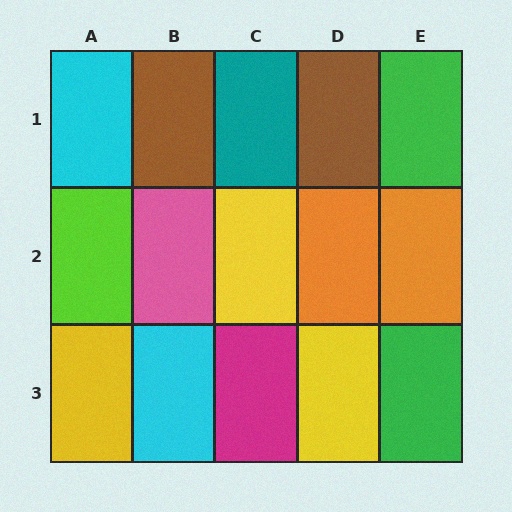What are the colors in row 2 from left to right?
Lime, pink, yellow, orange, orange.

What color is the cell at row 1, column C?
Teal.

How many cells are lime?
1 cell is lime.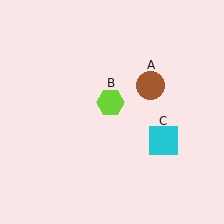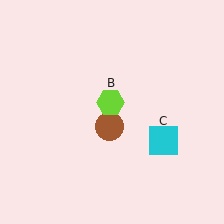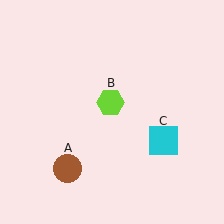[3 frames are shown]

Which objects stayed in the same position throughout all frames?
Lime hexagon (object B) and cyan square (object C) remained stationary.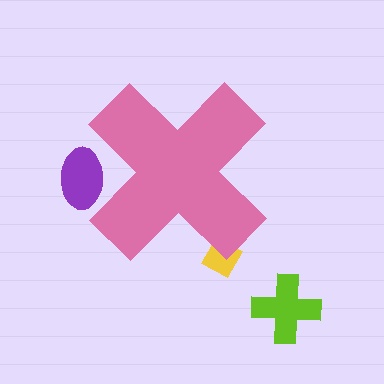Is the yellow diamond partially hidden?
Yes, the yellow diamond is partially hidden behind the pink cross.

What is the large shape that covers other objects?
A pink cross.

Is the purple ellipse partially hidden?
Yes, the purple ellipse is partially hidden behind the pink cross.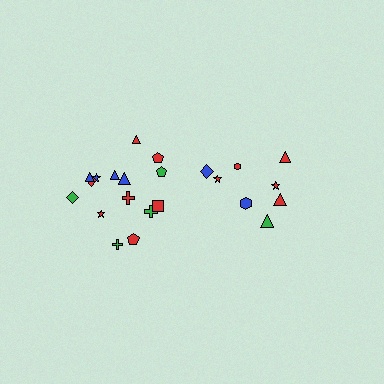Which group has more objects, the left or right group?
The left group.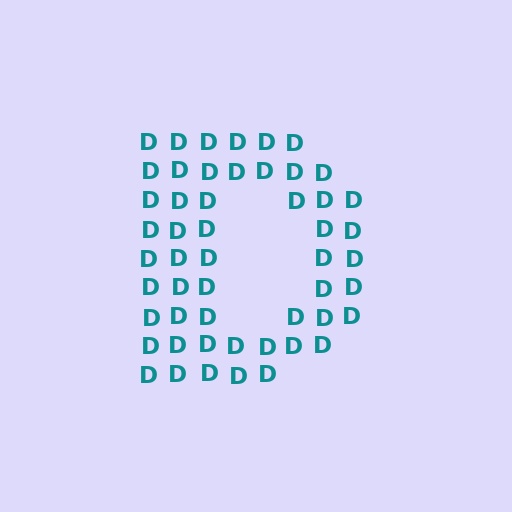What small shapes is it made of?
It is made of small letter D's.